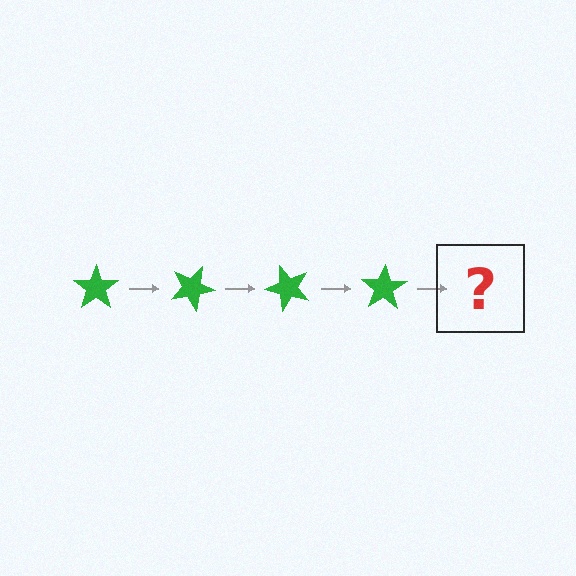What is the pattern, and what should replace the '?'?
The pattern is that the star rotates 25 degrees each step. The '?' should be a green star rotated 100 degrees.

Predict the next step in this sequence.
The next step is a green star rotated 100 degrees.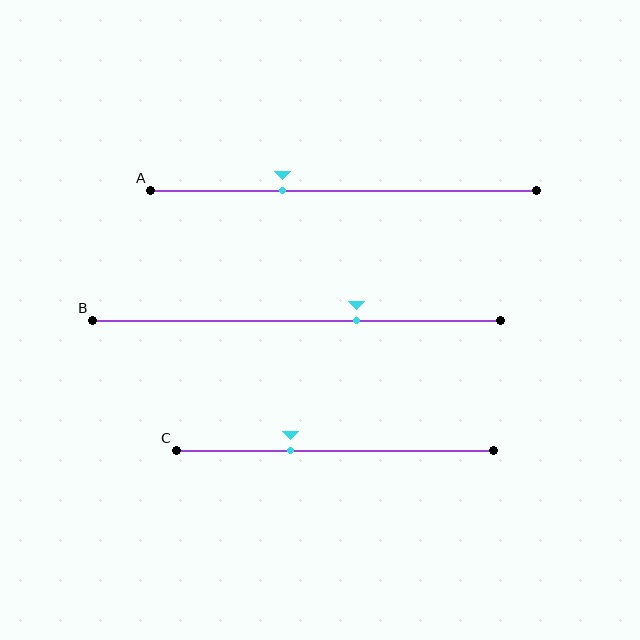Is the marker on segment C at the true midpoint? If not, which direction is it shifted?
No, the marker on segment C is shifted to the left by about 14% of the segment length.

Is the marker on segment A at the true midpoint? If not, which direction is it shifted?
No, the marker on segment A is shifted to the left by about 16% of the segment length.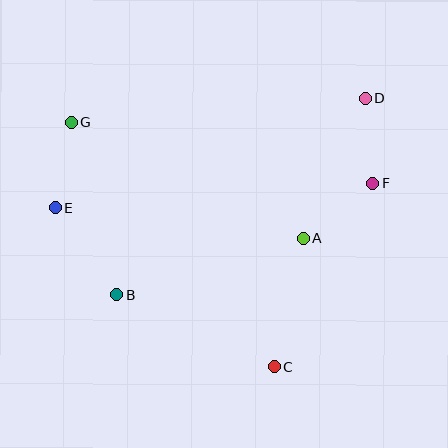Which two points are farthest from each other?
Points D and E are farthest from each other.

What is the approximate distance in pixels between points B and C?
The distance between B and C is approximately 174 pixels.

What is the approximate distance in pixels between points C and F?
The distance between C and F is approximately 209 pixels.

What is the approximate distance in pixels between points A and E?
The distance between A and E is approximately 249 pixels.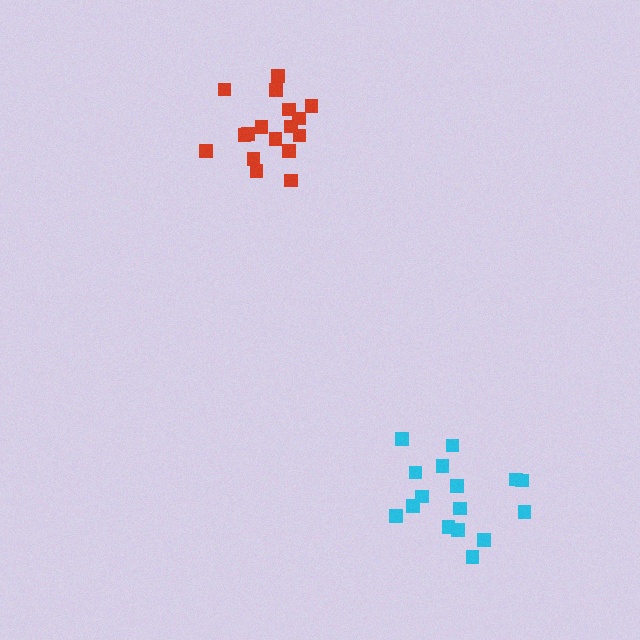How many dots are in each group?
Group 1: 17 dots, Group 2: 16 dots (33 total).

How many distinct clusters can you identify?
There are 2 distinct clusters.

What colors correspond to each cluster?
The clusters are colored: red, cyan.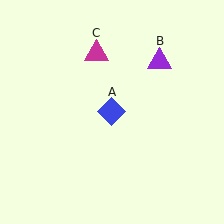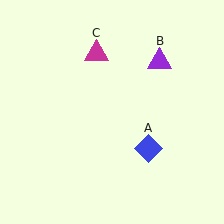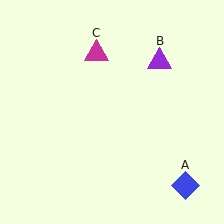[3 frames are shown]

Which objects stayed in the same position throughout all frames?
Purple triangle (object B) and magenta triangle (object C) remained stationary.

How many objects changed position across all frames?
1 object changed position: blue diamond (object A).